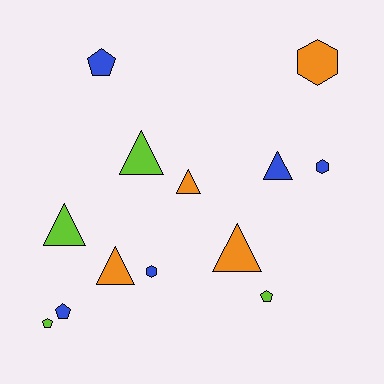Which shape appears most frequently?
Triangle, with 6 objects.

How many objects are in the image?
There are 13 objects.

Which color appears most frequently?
Blue, with 5 objects.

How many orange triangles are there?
There are 3 orange triangles.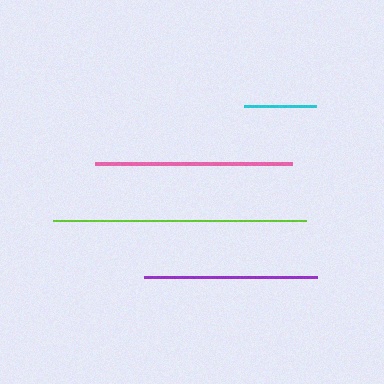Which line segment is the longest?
The lime line is the longest at approximately 253 pixels.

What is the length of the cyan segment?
The cyan segment is approximately 73 pixels long.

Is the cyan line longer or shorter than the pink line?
The pink line is longer than the cyan line.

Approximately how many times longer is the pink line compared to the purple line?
The pink line is approximately 1.1 times the length of the purple line.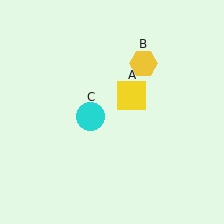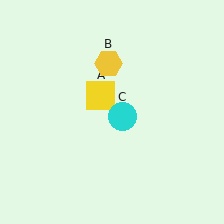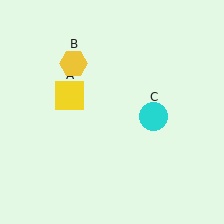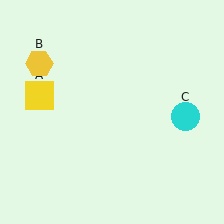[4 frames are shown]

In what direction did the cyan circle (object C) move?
The cyan circle (object C) moved right.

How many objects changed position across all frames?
3 objects changed position: yellow square (object A), yellow hexagon (object B), cyan circle (object C).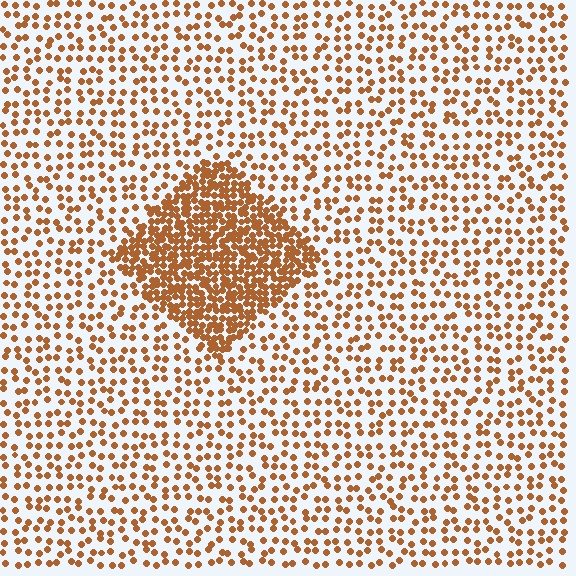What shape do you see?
I see a diamond.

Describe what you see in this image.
The image contains small brown elements arranged at two different densities. A diamond-shaped region is visible where the elements are more densely packed than the surrounding area.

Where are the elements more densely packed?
The elements are more densely packed inside the diamond boundary.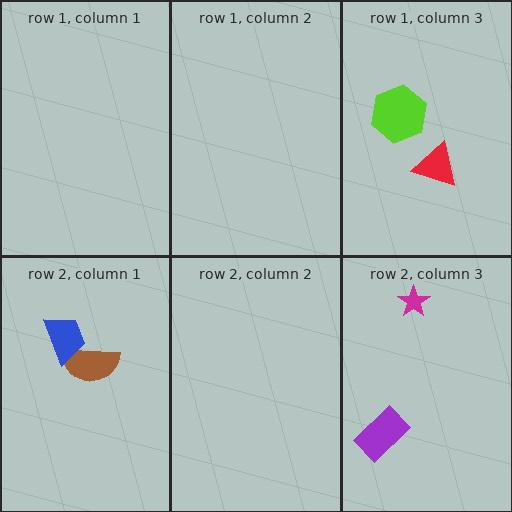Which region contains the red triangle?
The row 1, column 3 region.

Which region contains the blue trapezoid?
The row 2, column 1 region.